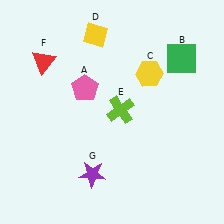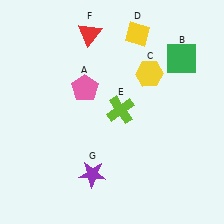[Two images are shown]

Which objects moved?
The objects that moved are: the yellow diamond (D), the red triangle (F).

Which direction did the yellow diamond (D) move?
The yellow diamond (D) moved right.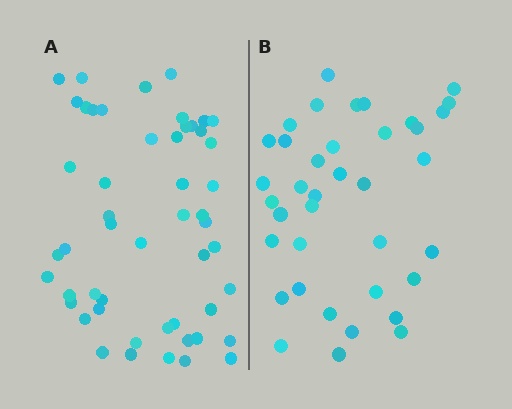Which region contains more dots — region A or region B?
Region A (the left region) has more dots.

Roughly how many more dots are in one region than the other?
Region A has approximately 15 more dots than region B.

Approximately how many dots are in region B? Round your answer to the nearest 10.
About 40 dots. (The exact count is 38, which rounds to 40.)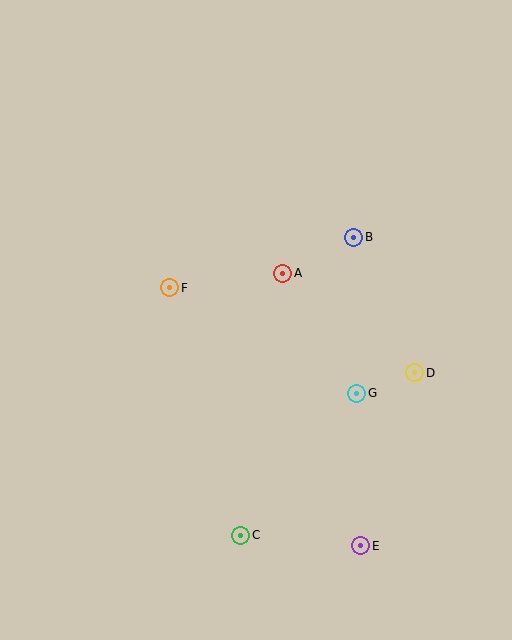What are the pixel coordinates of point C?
Point C is at (241, 535).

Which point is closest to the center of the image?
Point A at (283, 273) is closest to the center.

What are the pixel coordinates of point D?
Point D is at (415, 373).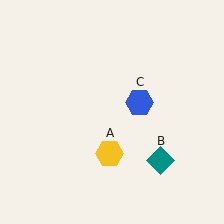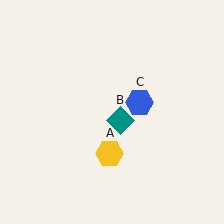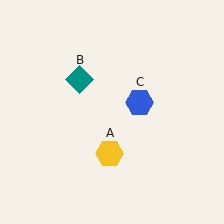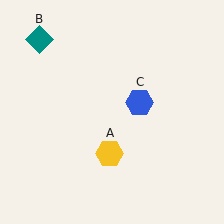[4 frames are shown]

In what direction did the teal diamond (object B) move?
The teal diamond (object B) moved up and to the left.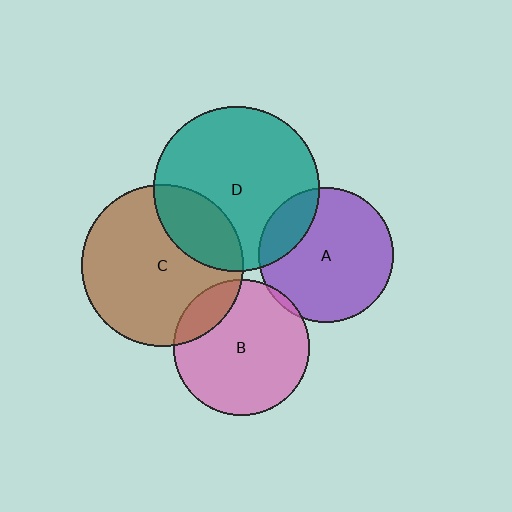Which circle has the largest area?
Circle D (teal).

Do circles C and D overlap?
Yes.